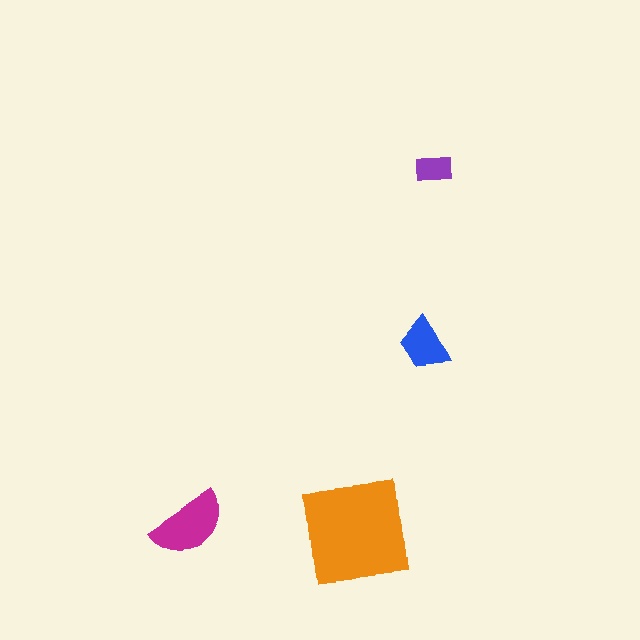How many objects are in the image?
There are 4 objects in the image.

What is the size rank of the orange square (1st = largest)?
1st.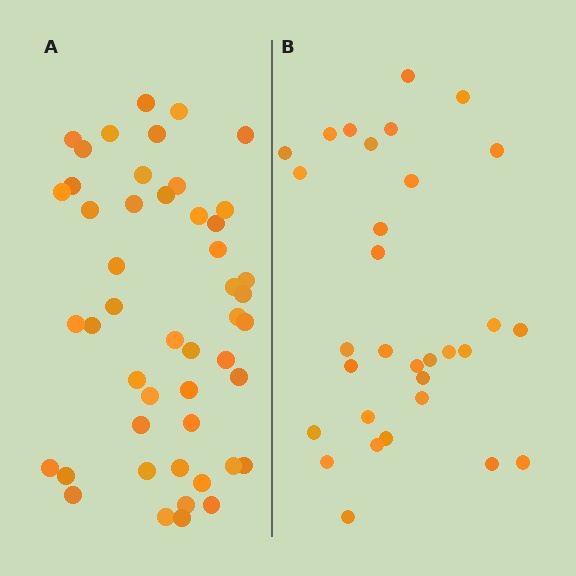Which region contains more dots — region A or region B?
Region A (the left region) has more dots.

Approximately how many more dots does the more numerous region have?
Region A has approximately 15 more dots than region B.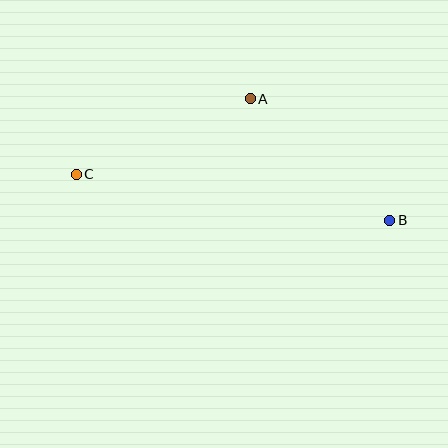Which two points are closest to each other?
Points A and B are closest to each other.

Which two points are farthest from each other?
Points B and C are farthest from each other.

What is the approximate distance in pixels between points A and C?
The distance between A and C is approximately 190 pixels.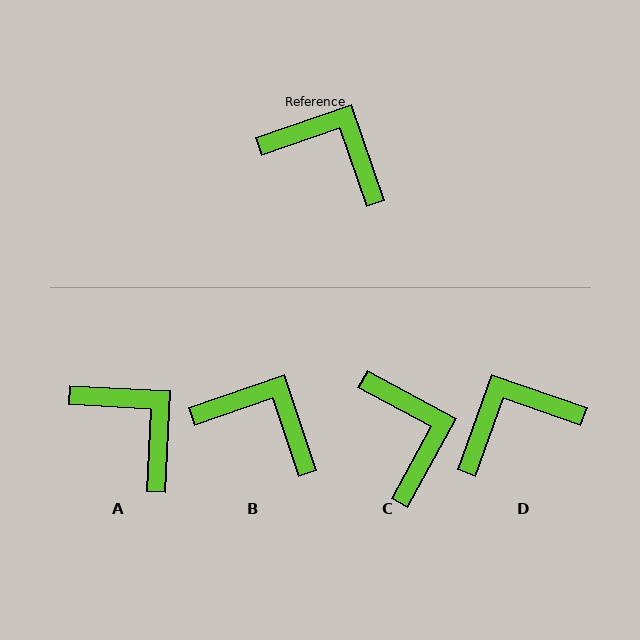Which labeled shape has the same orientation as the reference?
B.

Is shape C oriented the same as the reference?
No, it is off by about 47 degrees.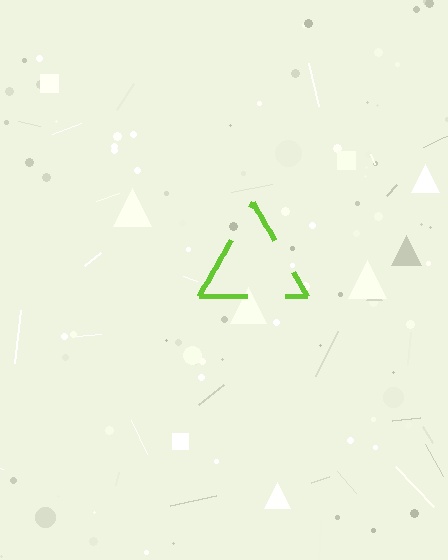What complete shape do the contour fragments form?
The contour fragments form a triangle.